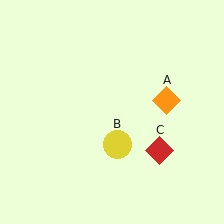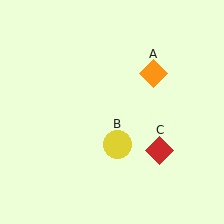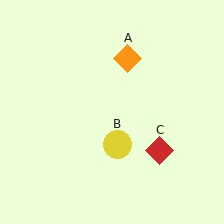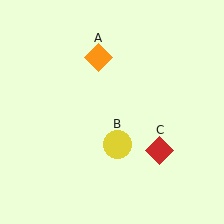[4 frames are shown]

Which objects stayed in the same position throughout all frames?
Yellow circle (object B) and red diamond (object C) remained stationary.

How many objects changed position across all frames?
1 object changed position: orange diamond (object A).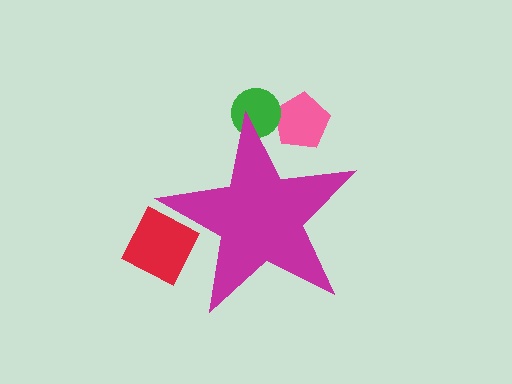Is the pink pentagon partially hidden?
Yes, the pink pentagon is partially hidden behind the magenta star.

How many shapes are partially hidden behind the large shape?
3 shapes are partially hidden.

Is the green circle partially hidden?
Yes, the green circle is partially hidden behind the magenta star.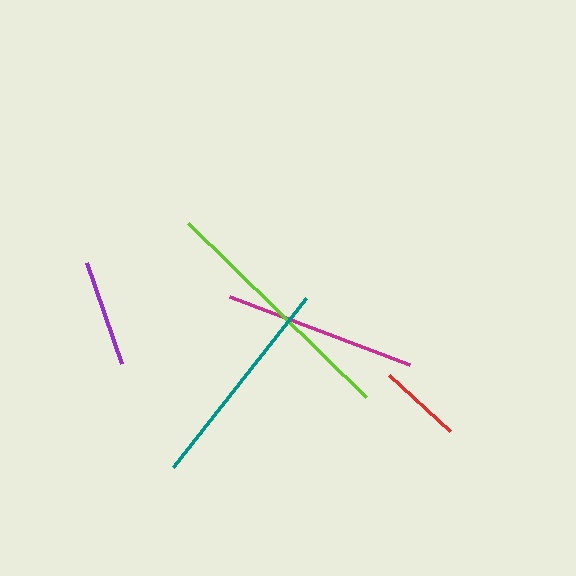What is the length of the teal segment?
The teal segment is approximately 214 pixels long.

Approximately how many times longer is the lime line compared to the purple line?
The lime line is approximately 2.3 times the length of the purple line.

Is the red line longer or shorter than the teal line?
The teal line is longer than the red line.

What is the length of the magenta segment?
The magenta segment is approximately 192 pixels long.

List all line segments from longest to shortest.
From longest to shortest: lime, teal, magenta, purple, red.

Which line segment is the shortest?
The red line is the shortest at approximately 83 pixels.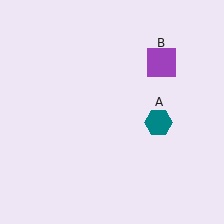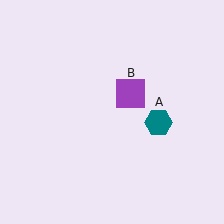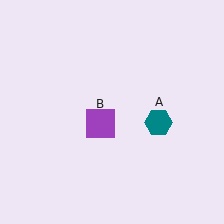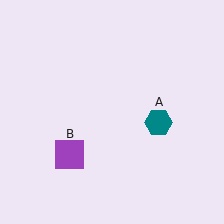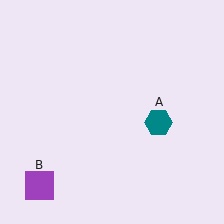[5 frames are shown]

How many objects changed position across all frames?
1 object changed position: purple square (object B).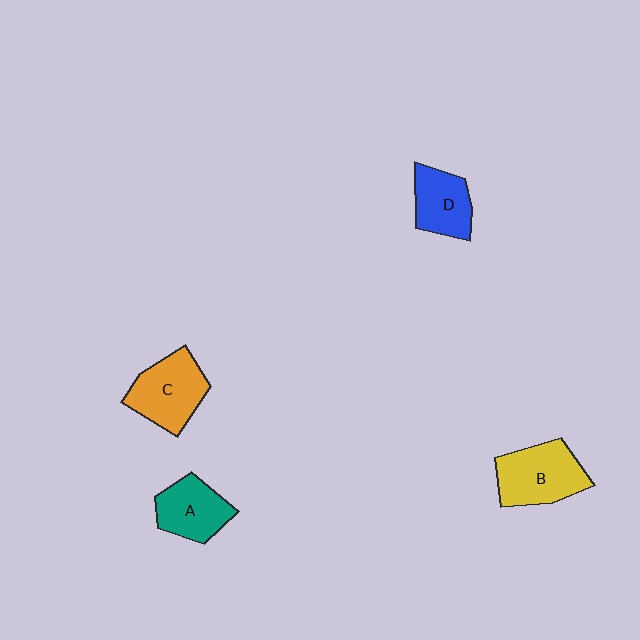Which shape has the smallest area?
Shape D (blue).